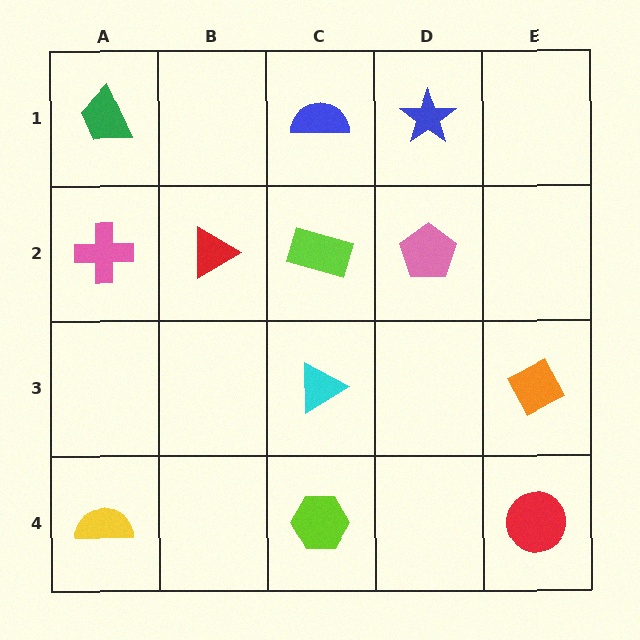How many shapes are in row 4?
3 shapes.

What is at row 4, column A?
A yellow semicircle.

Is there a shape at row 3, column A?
No, that cell is empty.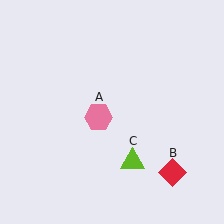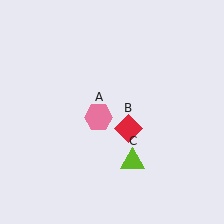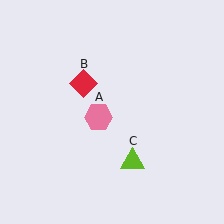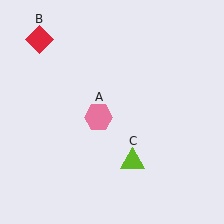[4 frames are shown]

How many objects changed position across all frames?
1 object changed position: red diamond (object B).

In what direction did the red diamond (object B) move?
The red diamond (object B) moved up and to the left.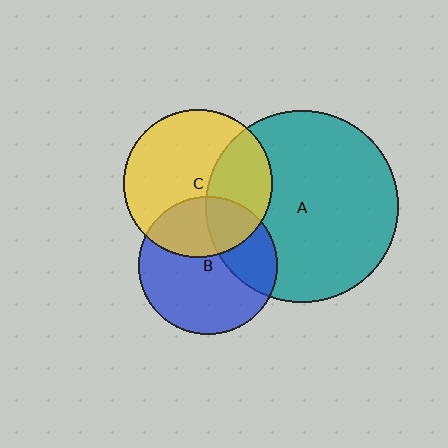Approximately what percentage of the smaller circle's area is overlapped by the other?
Approximately 30%.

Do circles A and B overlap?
Yes.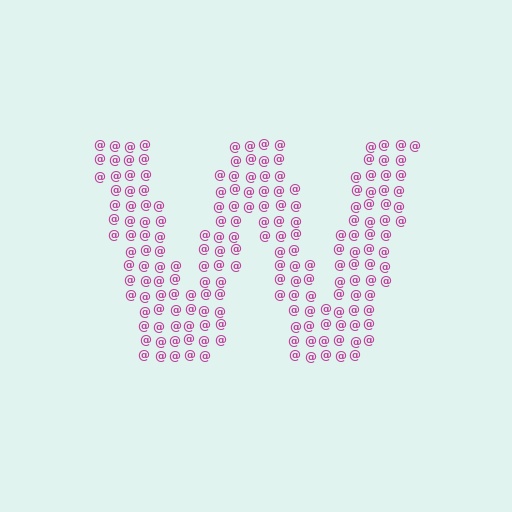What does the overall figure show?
The overall figure shows the letter W.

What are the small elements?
The small elements are at signs.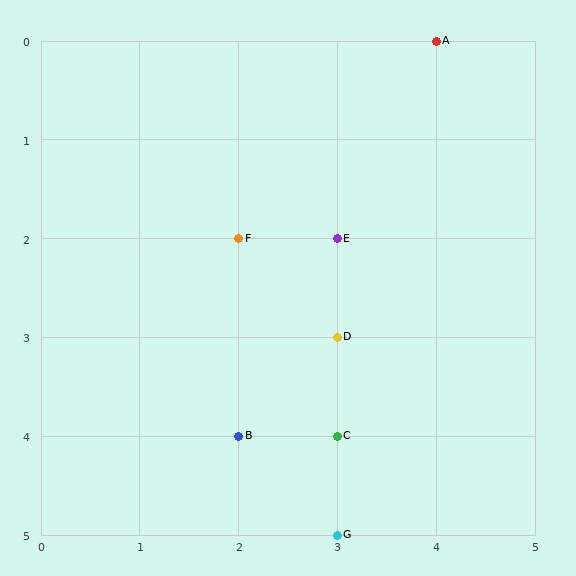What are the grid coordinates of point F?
Point F is at grid coordinates (2, 2).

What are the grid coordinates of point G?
Point G is at grid coordinates (3, 5).